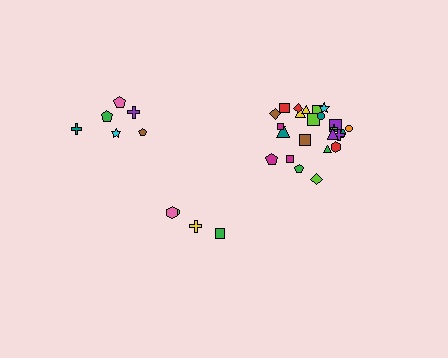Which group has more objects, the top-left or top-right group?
The top-right group.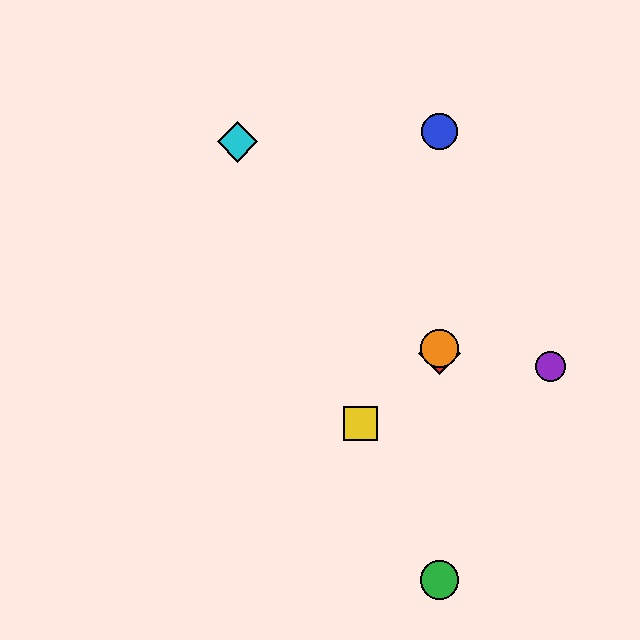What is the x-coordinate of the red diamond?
The red diamond is at x≈439.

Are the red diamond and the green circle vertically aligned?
Yes, both are at x≈439.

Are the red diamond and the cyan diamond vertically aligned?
No, the red diamond is at x≈439 and the cyan diamond is at x≈237.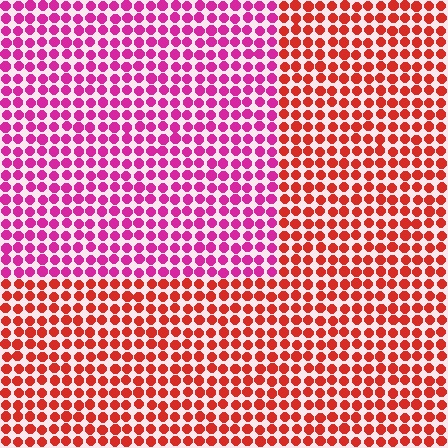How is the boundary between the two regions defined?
The boundary is defined purely by a slight shift in hue (about 44 degrees). Spacing, size, and orientation are identical on both sides.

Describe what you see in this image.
The image is filled with small red elements in a uniform arrangement. A rectangle-shaped region is visible where the elements are tinted to a slightly different hue, forming a subtle color boundary.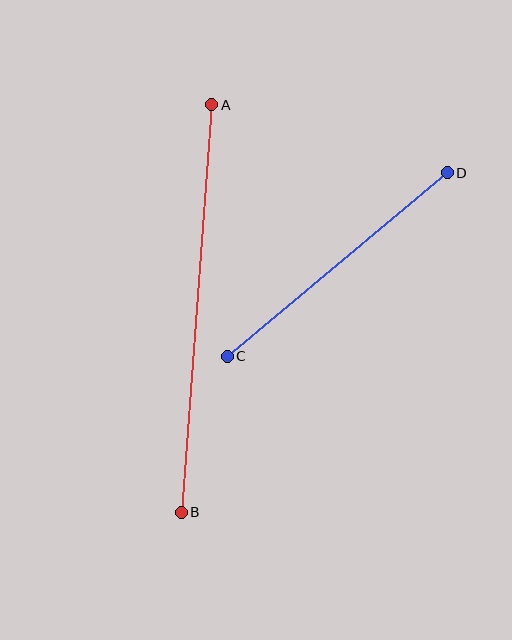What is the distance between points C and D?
The distance is approximately 286 pixels.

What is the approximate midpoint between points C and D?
The midpoint is at approximately (337, 265) pixels.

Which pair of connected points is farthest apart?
Points A and B are farthest apart.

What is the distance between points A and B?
The distance is approximately 409 pixels.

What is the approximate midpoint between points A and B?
The midpoint is at approximately (197, 308) pixels.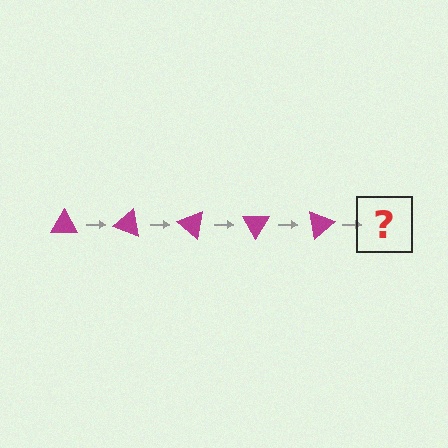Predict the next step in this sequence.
The next step is a magenta triangle rotated 100 degrees.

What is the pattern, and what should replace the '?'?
The pattern is that the triangle rotates 20 degrees each step. The '?' should be a magenta triangle rotated 100 degrees.